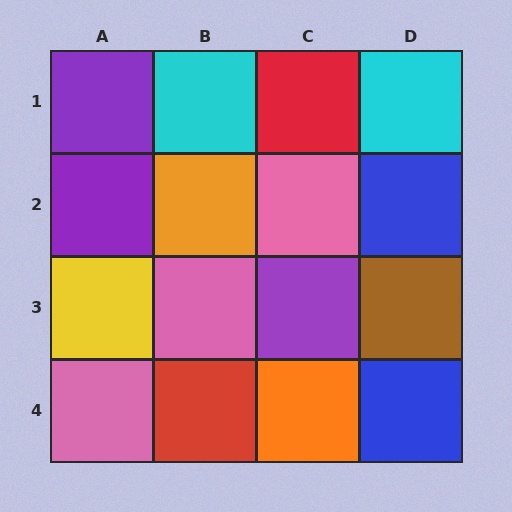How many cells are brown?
1 cell is brown.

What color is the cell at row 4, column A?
Pink.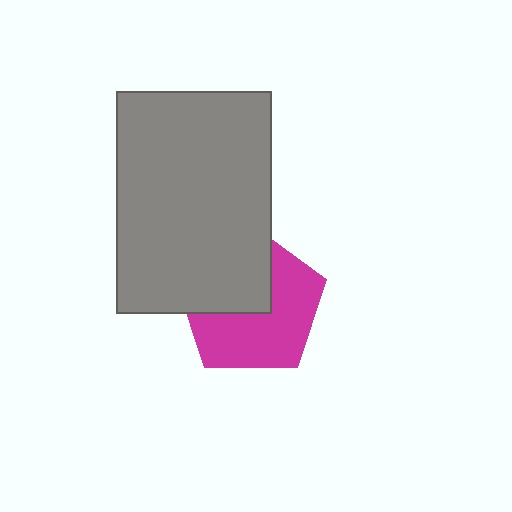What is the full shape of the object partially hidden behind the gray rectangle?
The partially hidden object is a magenta pentagon.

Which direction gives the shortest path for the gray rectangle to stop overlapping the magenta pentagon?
Moving toward the upper-left gives the shortest separation.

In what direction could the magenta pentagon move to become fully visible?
The magenta pentagon could move toward the lower-right. That would shift it out from behind the gray rectangle entirely.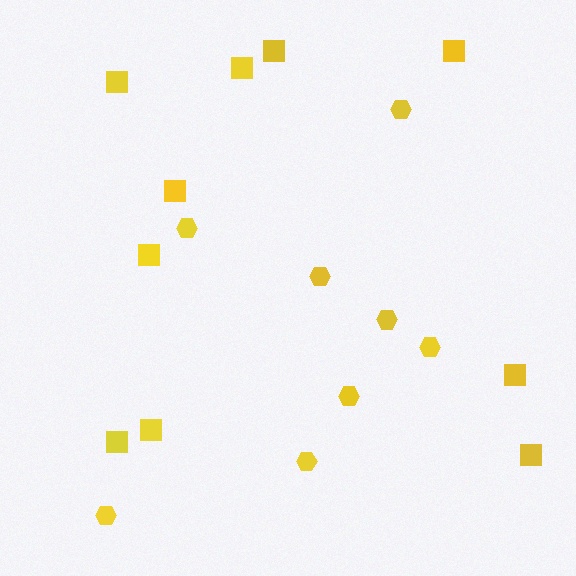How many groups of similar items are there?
There are 2 groups: one group of hexagons (8) and one group of squares (10).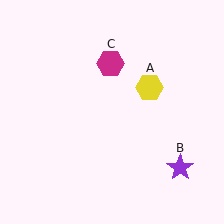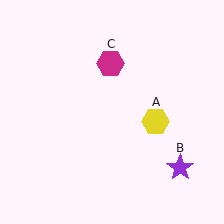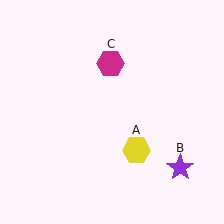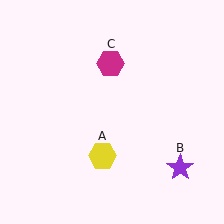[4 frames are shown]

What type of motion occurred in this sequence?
The yellow hexagon (object A) rotated clockwise around the center of the scene.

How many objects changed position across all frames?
1 object changed position: yellow hexagon (object A).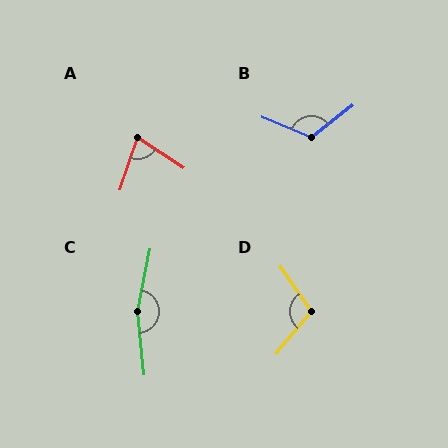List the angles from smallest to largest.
A (75°), D (105°), B (120°), C (163°).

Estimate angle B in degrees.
Approximately 120 degrees.